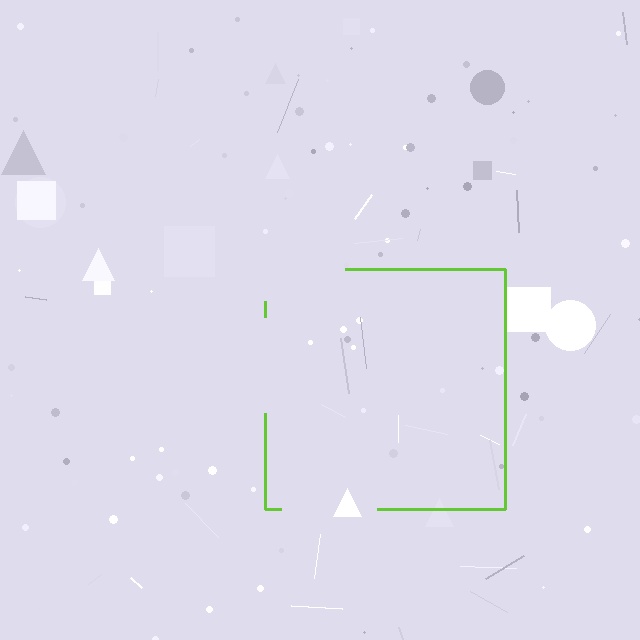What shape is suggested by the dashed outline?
The dashed outline suggests a square.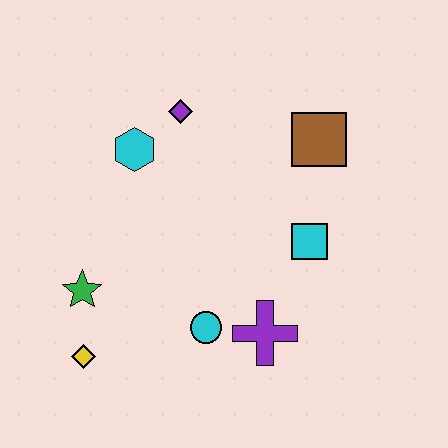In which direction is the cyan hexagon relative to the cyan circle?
The cyan hexagon is above the cyan circle.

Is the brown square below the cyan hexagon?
No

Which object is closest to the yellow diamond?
The green star is closest to the yellow diamond.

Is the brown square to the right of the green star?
Yes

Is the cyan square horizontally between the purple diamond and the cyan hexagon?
No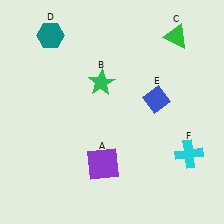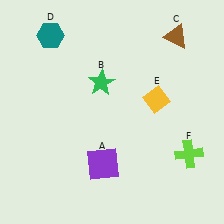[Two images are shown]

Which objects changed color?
C changed from green to brown. E changed from blue to yellow. F changed from cyan to lime.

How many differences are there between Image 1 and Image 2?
There are 3 differences between the two images.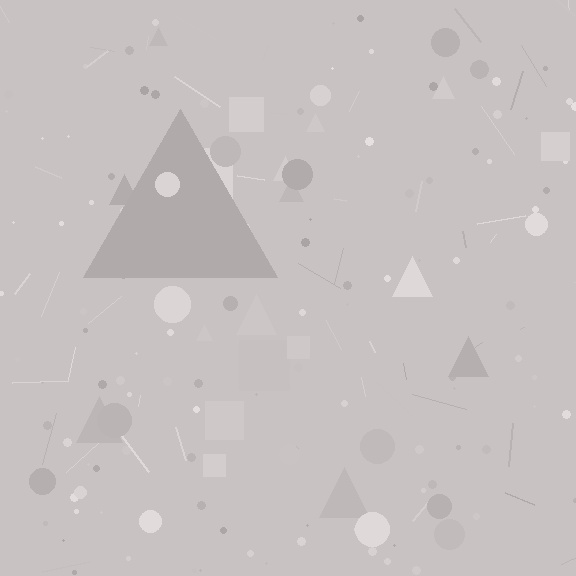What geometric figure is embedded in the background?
A triangle is embedded in the background.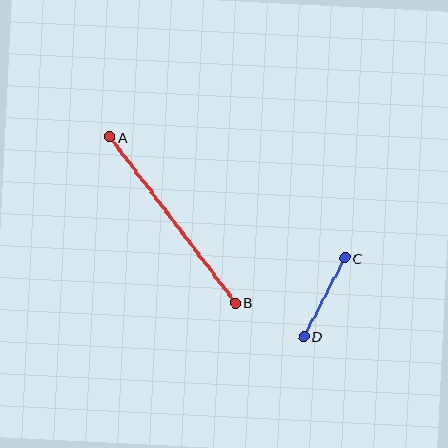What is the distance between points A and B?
The distance is approximately 208 pixels.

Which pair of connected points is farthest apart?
Points A and B are farthest apart.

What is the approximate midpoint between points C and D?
The midpoint is at approximately (324, 297) pixels.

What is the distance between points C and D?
The distance is approximately 88 pixels.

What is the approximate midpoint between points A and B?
The midpoint is at approximately (173, 220) pixels.